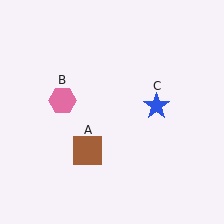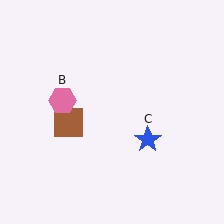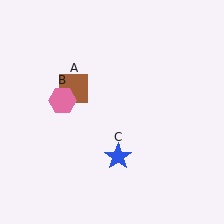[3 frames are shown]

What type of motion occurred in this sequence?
The brown square (object A), blue star (object C) rotated clockwise around the center of the scene.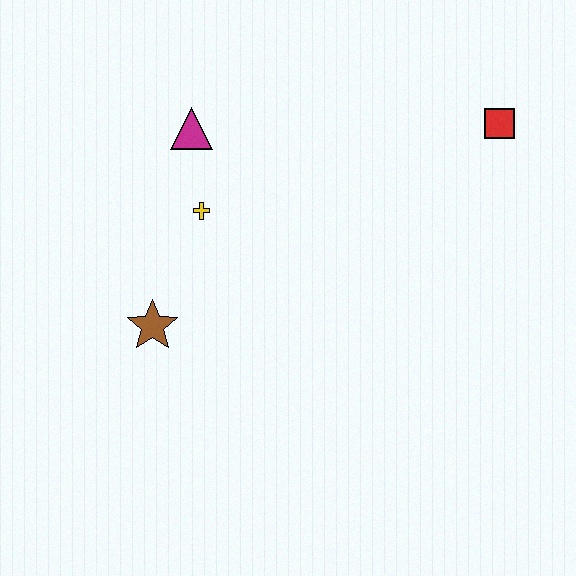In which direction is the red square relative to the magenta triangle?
The red square is to the right of the magenta triangle.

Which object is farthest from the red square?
The brown star is farthest from the red square.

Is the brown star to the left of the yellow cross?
Yes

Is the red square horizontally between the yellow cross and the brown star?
No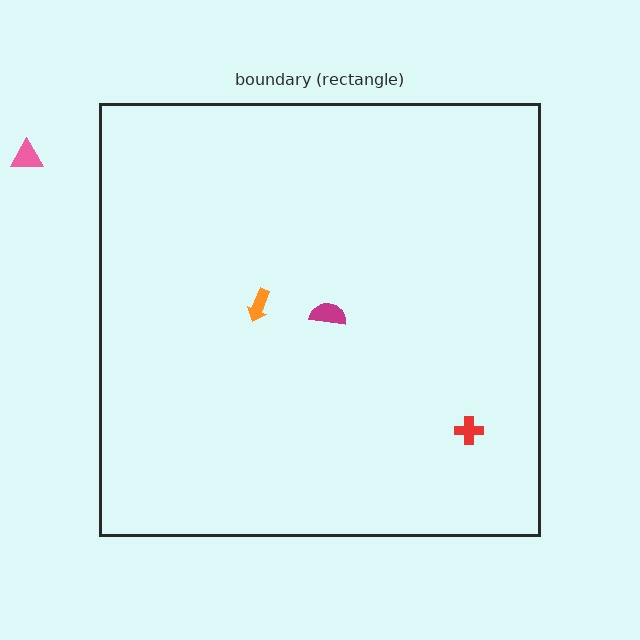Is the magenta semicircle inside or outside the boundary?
Inside.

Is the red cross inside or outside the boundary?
Inside.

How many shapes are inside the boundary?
3 inside, 1 outside.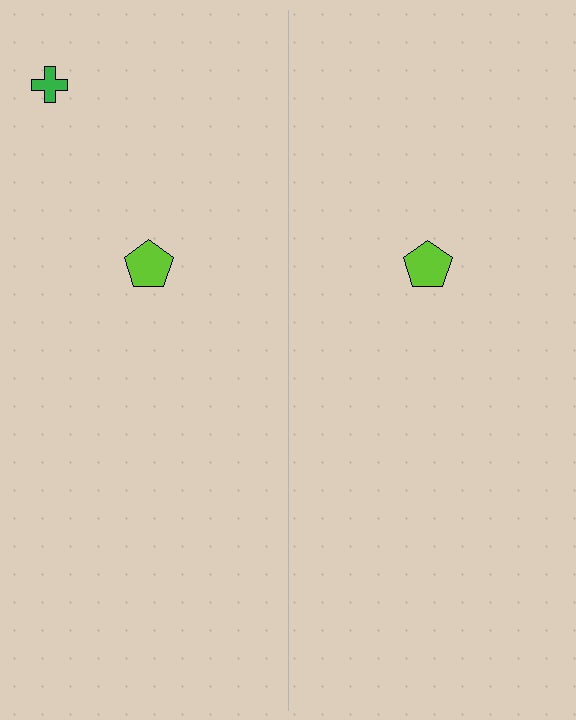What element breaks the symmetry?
A green cross is missing from the right side.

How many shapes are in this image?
There are 3 shapes in this image.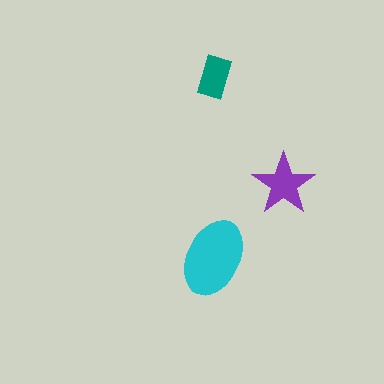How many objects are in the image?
There are 3 objects in the image.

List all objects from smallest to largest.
The teal rectangle, the purple star, the cyan ellipse.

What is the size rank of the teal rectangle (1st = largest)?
3rd.